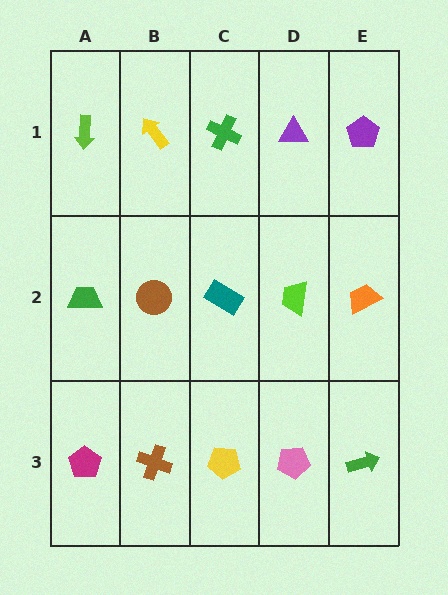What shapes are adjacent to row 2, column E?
A purple pentagon (row 1, column E), a green arrow (row 3, column E), a lime trapezoid (row 2, column D).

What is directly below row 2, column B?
A brown cross.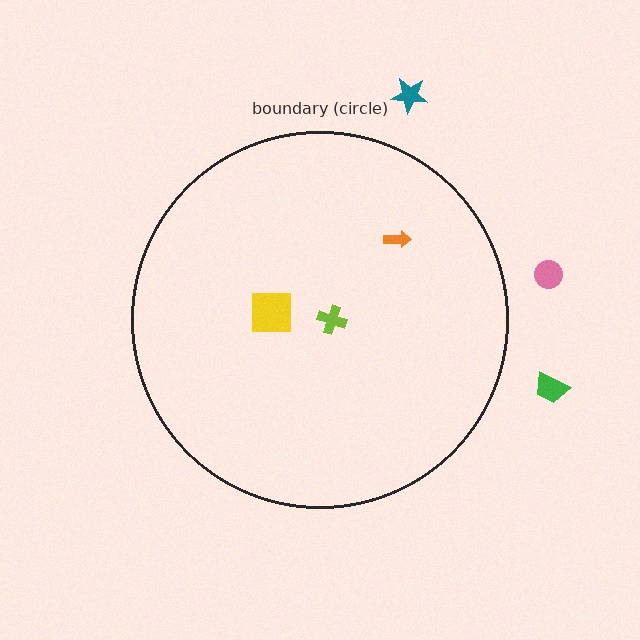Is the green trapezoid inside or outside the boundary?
Outside.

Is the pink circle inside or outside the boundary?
Outside.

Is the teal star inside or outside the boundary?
Outside.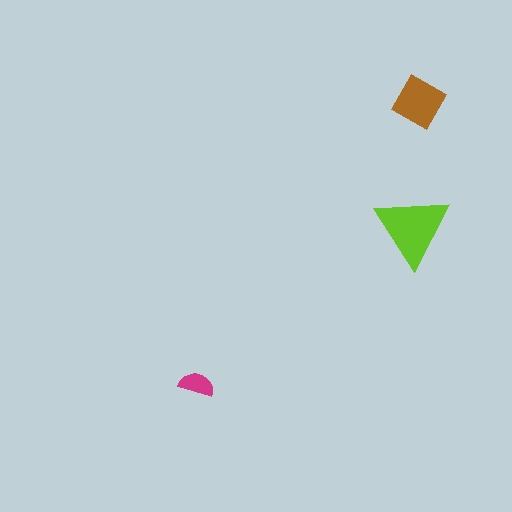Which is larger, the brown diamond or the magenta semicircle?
The brown diamond.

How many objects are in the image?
There are 3 objects in the image.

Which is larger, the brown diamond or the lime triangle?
The lime triangle.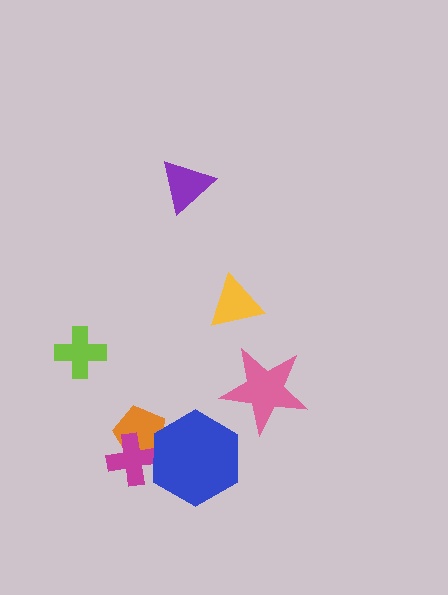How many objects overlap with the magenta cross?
2 objects overlap with the magenta cross.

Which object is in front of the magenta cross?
The blue hexagon is in front of the magenta cross.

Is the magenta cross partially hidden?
Yes, it is partially covered by another shape.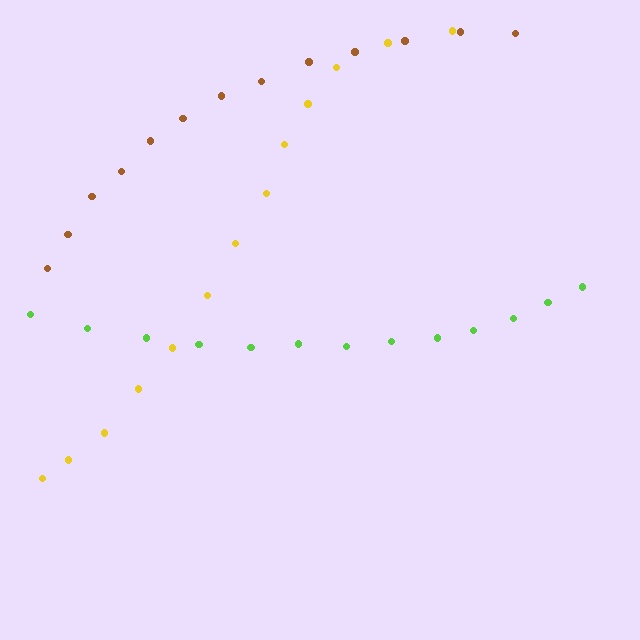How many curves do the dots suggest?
There are 3 distinct paths.